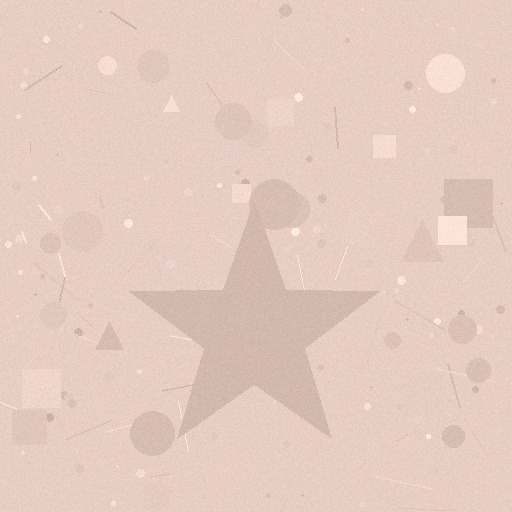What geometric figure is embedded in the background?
A star is embedded in the background.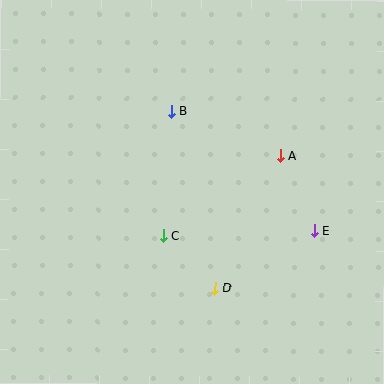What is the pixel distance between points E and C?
The distance between E and C is 151 pixels.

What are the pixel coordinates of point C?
Point C is at (163, 236).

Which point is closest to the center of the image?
Point C at (163, 236) is closest to the center.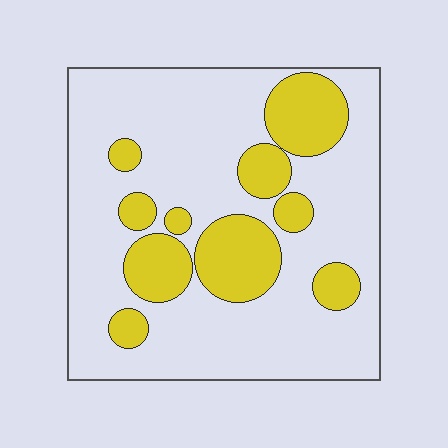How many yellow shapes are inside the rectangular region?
10.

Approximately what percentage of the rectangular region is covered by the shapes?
Approximately 25%.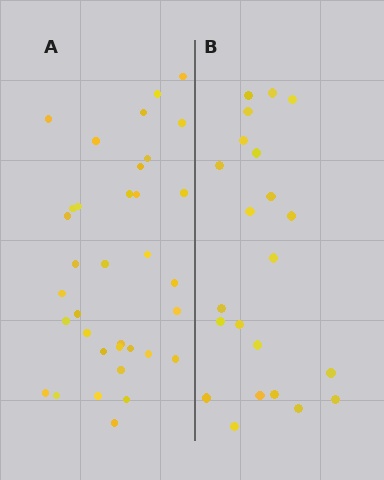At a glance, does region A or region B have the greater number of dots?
Region A (the left region) has more dots.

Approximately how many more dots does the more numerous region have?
Region A has approximately 15 more dots than region B.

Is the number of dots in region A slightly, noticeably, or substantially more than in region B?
Region A has substantially more. The ratio is roughly 1.6 to 1.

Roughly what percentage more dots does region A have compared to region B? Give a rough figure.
About 60% more.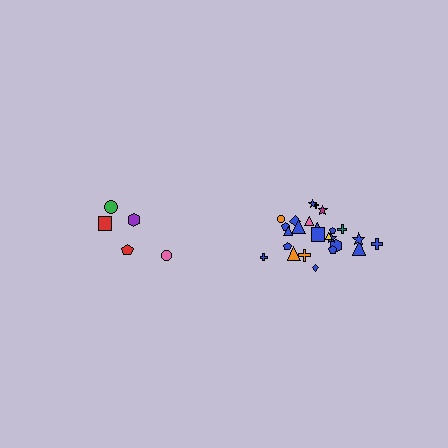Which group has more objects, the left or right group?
The right group.